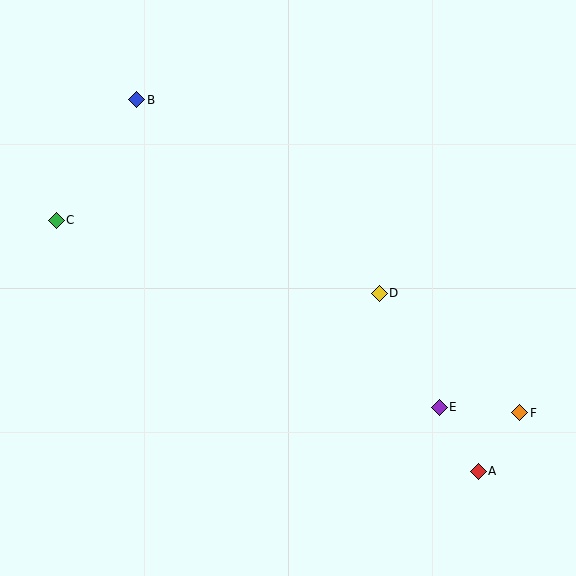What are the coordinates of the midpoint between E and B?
The midpoint between E and B is at (288, 254).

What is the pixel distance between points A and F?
The distance between A and F is 72 pixels.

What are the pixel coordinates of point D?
Point D is at (379, 293).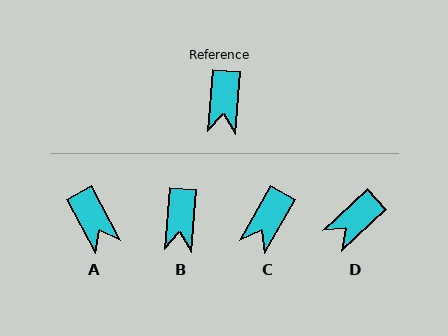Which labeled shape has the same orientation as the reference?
B.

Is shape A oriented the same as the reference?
No, it is off by about 33 degrees.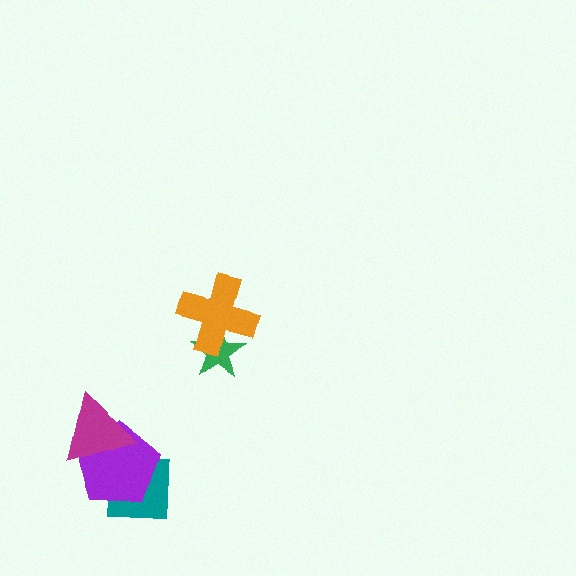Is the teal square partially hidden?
Yes, it is partially covered by another shape.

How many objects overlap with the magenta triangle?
1 object overlaps with the magenta triangle.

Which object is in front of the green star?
The orange cross is in front of the green star.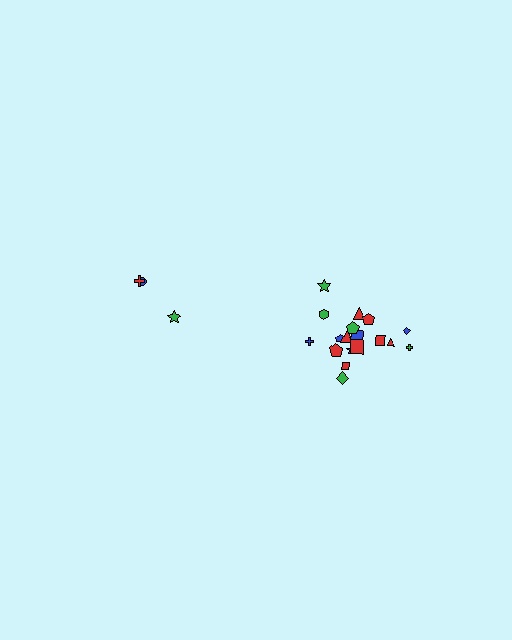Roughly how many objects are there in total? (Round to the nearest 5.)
Roughly 20 objects in total.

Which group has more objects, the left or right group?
The right group.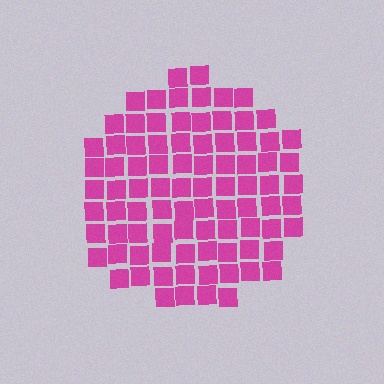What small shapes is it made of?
It is made of small squares.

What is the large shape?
The large shape is a circle.